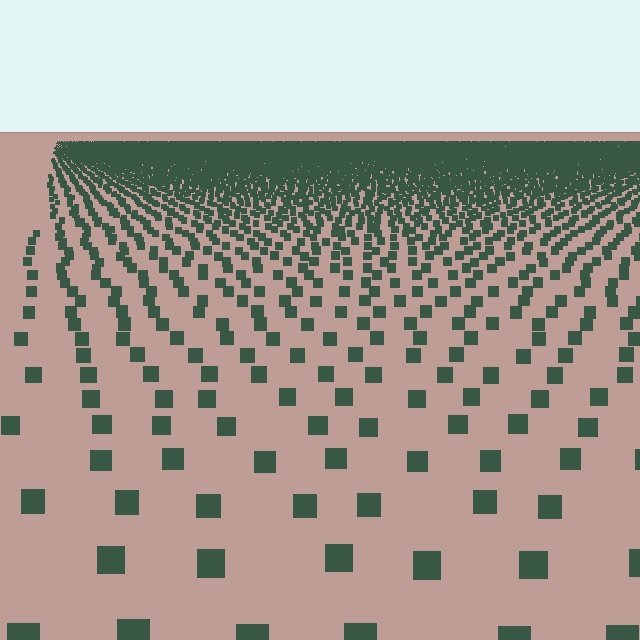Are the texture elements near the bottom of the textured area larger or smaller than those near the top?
Larger. Near the bottom, elements are closer to the viewer and appear at a bigger on-screen size.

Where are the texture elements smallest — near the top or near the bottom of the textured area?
Near the top.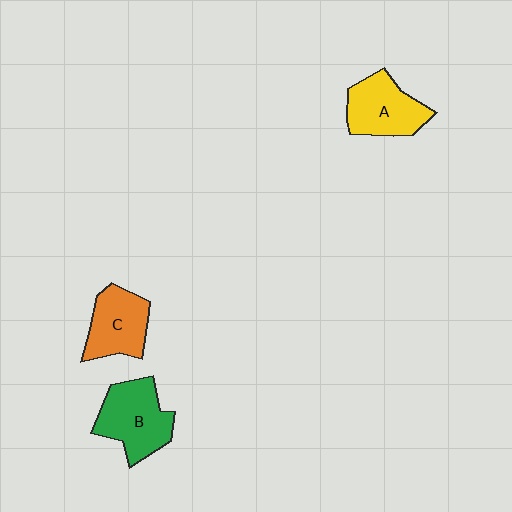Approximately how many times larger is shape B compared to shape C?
Approximately 1.2 times.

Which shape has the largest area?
Shape B (green).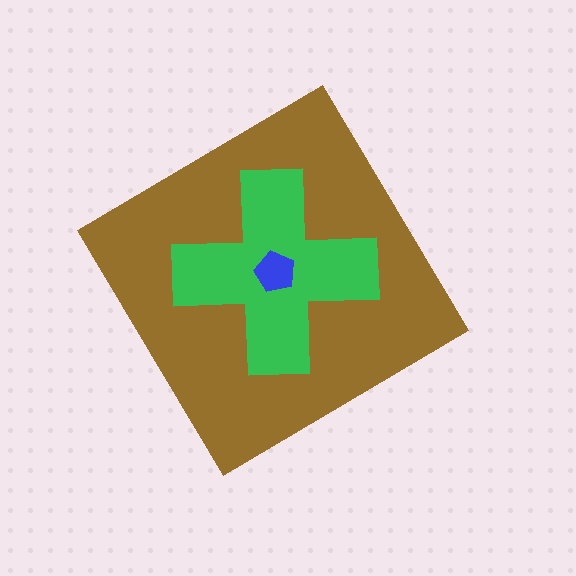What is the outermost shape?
The brown diamond.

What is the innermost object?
The blue pentagon.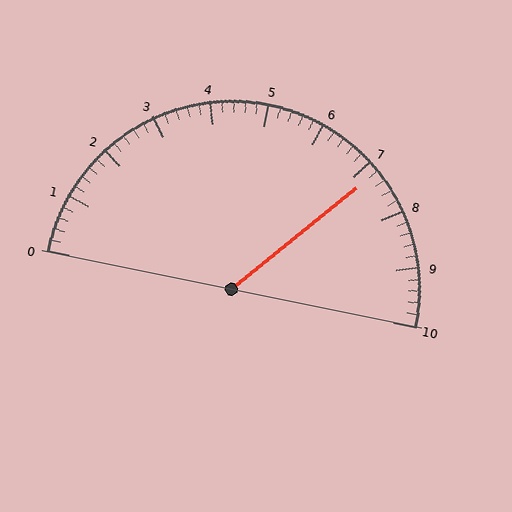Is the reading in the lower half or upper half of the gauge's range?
The reading is in the upper half of the range (0 to 10).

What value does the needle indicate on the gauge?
The needle indicates approximately 7.2.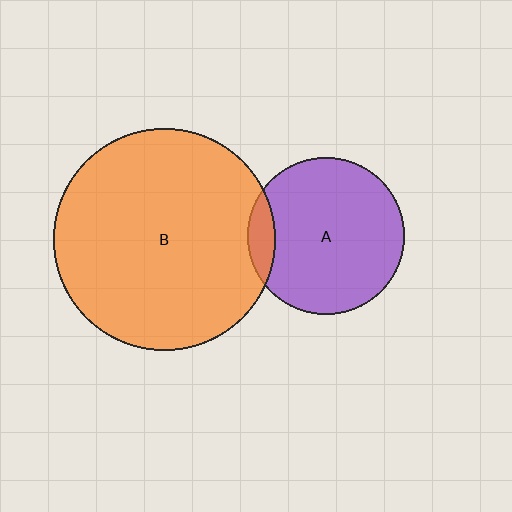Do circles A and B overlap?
Yes.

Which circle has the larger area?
Circle B (orange).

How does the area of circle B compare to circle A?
Approximately 2.0 times.